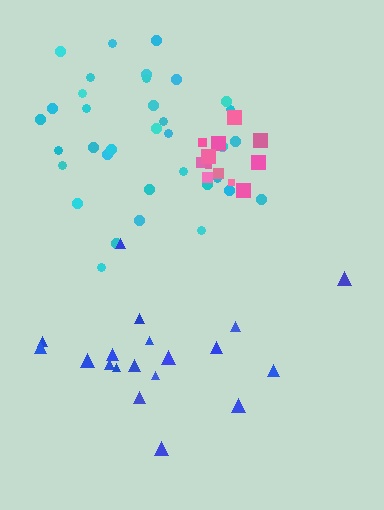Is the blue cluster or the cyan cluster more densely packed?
Cyan.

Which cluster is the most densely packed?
Pink.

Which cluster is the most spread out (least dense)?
Blue.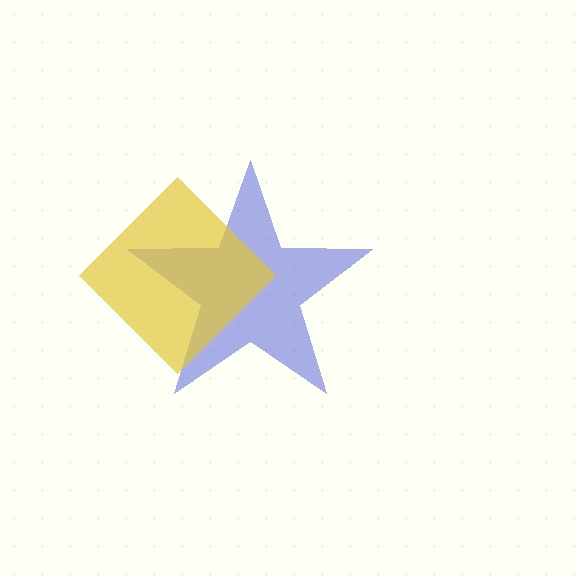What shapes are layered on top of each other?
The layered shapes are: a blue star, a yellow diamond.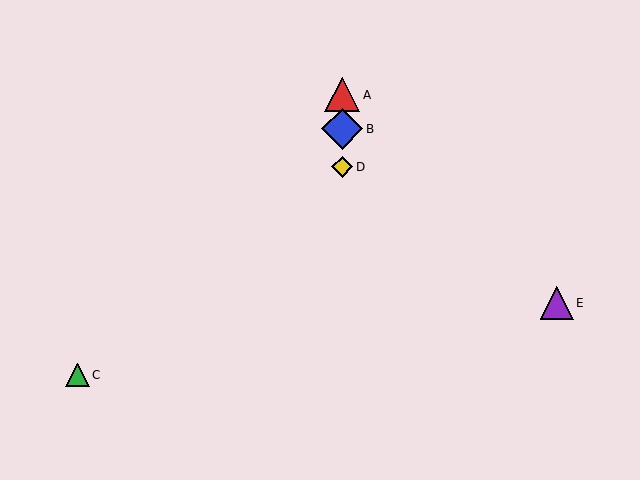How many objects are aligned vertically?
3 objects (A, B, D) are aligned vertically.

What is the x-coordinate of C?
Object C is at x≈77.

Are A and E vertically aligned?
No, A is at x≈342 and E is at x≈557.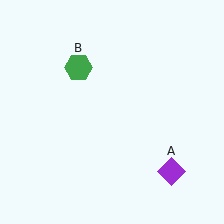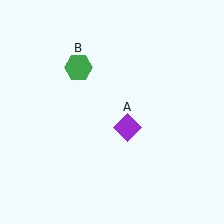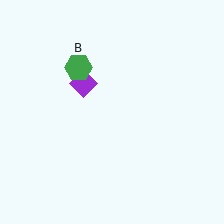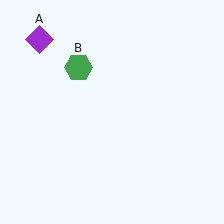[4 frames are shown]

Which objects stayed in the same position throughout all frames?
Green hexagon (object B) remained stationary.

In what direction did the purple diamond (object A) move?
The purple diamond (object A) moved up and to the left.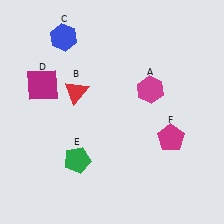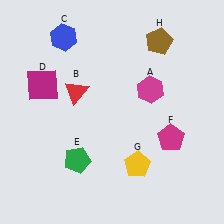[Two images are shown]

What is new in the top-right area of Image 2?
A brown pentagon (H) was added in the top-right area of Image 2.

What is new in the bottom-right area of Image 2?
A yellow pentagon (G) was added in the bottom-right area of Image 2.